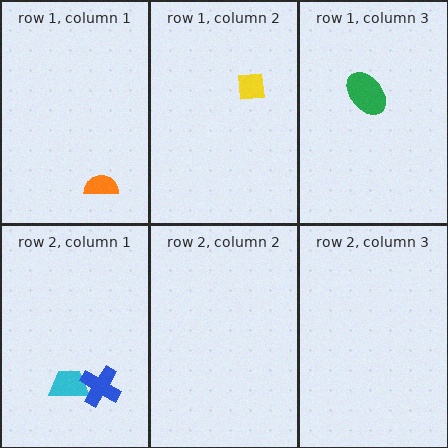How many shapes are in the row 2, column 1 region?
2.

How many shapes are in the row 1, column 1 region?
1.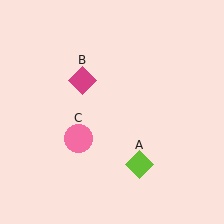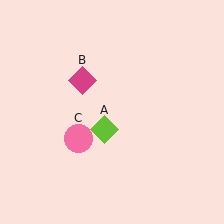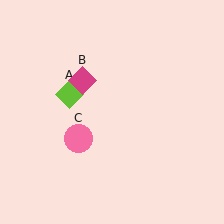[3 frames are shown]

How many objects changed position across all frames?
1 object changed position: lime diamond (object A).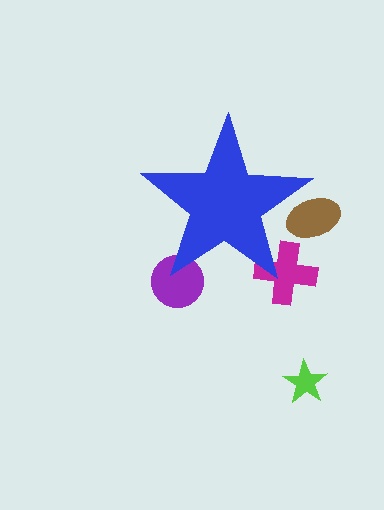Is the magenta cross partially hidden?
Yes, the magenta cross is partially hidden behind the blue star.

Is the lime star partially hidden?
No, the lime star is fully visible.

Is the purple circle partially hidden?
Yes, the purple circle is partially hidden behind the blue star.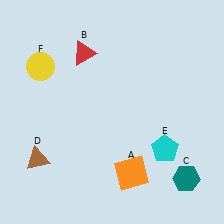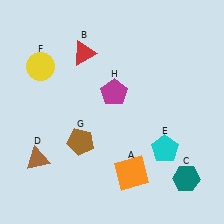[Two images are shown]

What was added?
A brown pentagon (G), a magenta pentagon (H) were added in Image 2.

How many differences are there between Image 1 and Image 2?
There are 2 differences between the two images.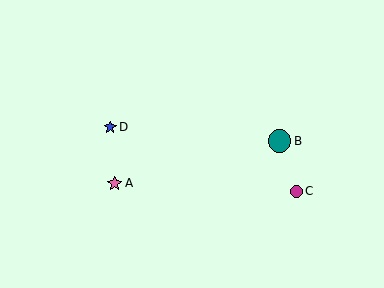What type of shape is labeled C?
Shape C is a magenta circle.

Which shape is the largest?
The teal circle (labeled B) is the largest.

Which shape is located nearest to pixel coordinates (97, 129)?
The blue star (labeled D) at (110, 127) is nearest to that location.